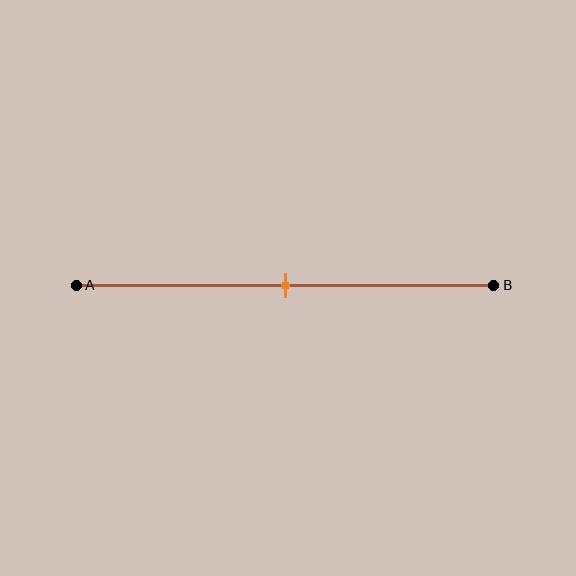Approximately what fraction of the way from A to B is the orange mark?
The orange mark is approximately 50% of the way from A to B.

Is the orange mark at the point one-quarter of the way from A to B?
No, the mark is at about 50% from A, not at the 25% one-quarter point.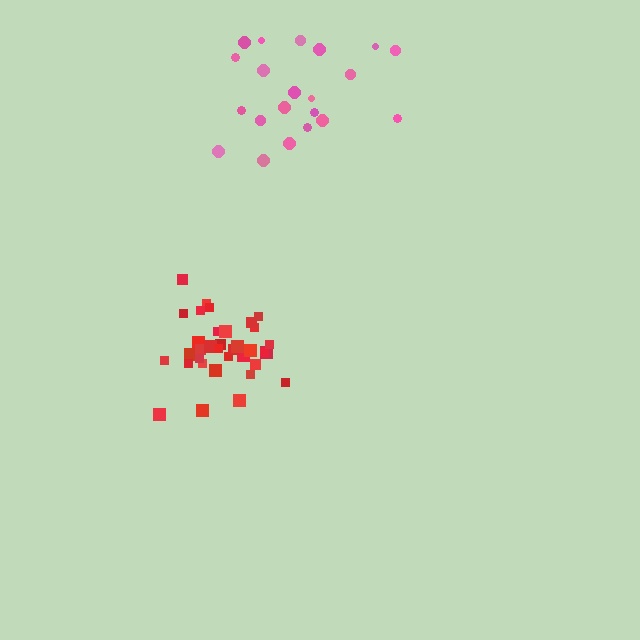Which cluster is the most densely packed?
Red.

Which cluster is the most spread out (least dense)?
Pink.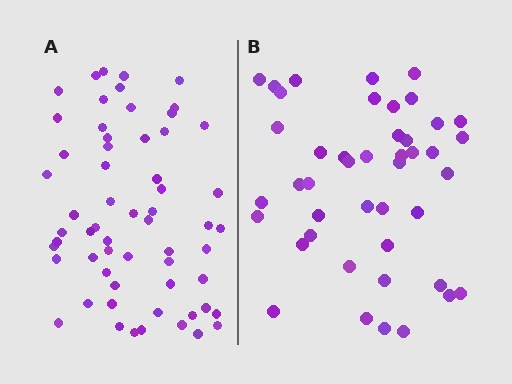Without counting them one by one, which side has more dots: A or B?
Region A (the left region) has more dots.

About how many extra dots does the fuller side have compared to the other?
Region A has approximately 15 more dots than region B.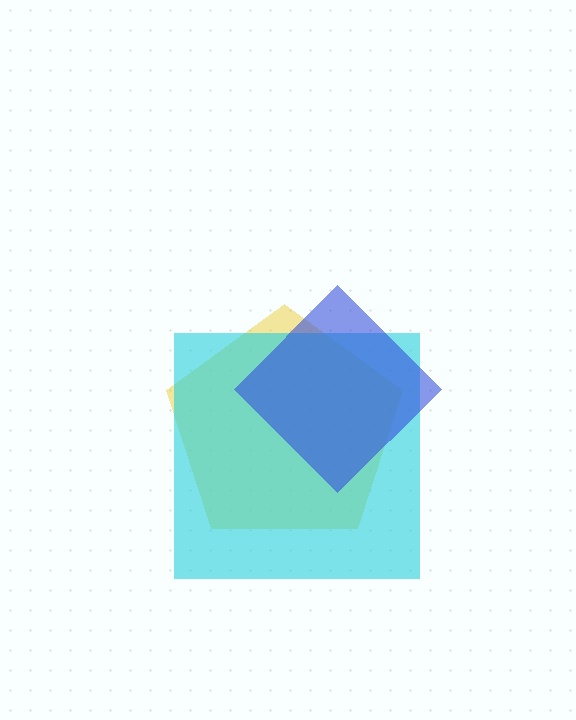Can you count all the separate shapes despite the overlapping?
Yes, there are 3 separate shapes.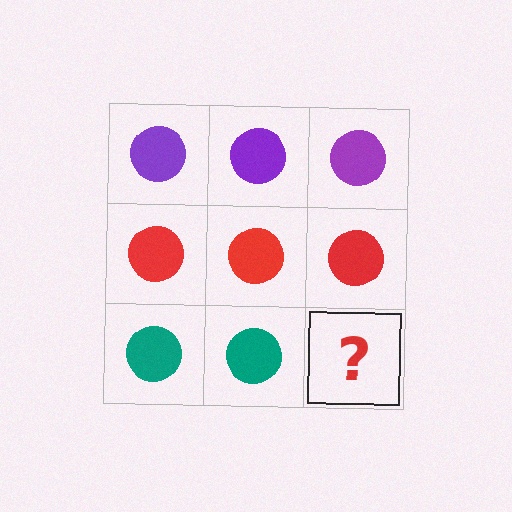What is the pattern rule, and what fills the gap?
The rule is that each row has a consistent color. The gap should be filled with a teal circle.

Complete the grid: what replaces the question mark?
The question mark should be replaced with a teal circle.